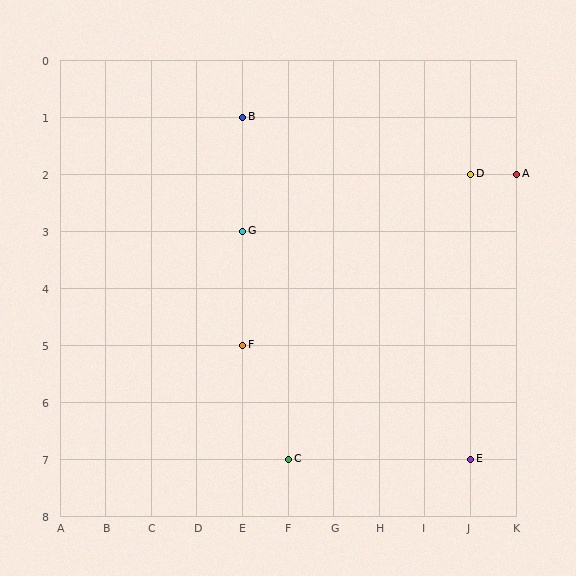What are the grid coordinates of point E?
Point E is at grid coordinates (J, 7).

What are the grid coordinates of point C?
Point C is at grid coordinates (F, 7).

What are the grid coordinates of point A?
Point A is at grid coordinates (K, 2).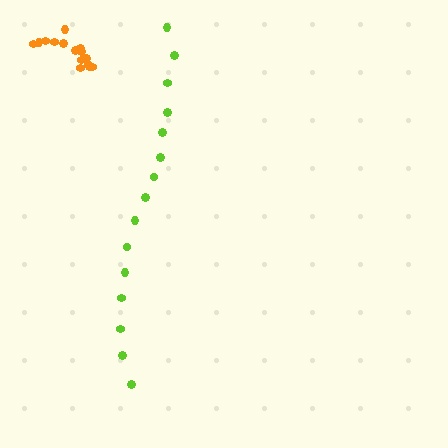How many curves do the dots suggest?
There are 2 distinct paths.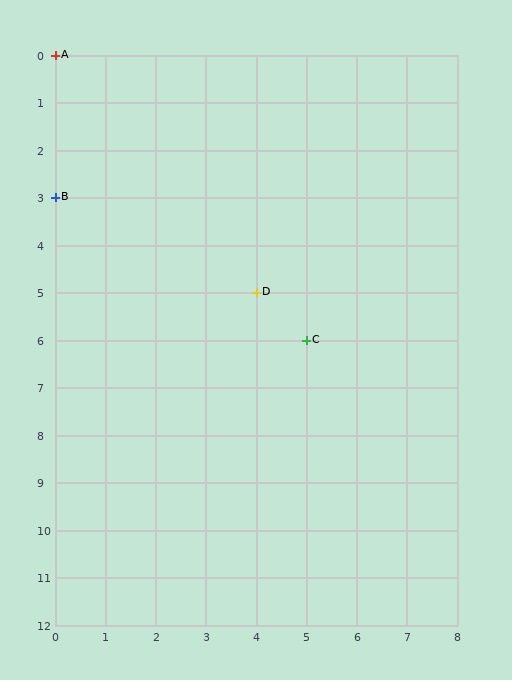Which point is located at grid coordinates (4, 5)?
Point D is at (4, 5).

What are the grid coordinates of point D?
Point D is at grid coordinates (4, 5).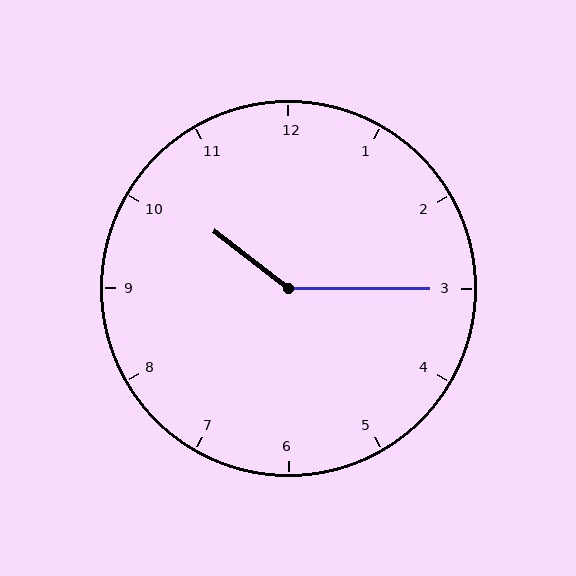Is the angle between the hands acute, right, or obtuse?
It is obtuse.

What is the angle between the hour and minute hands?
Approximately 142 degrees.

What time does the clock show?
10:15.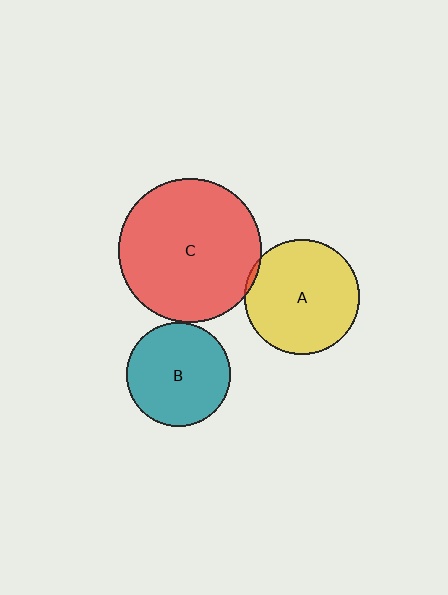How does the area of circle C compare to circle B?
Approximately 1.9 times.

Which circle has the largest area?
Circle C (red).